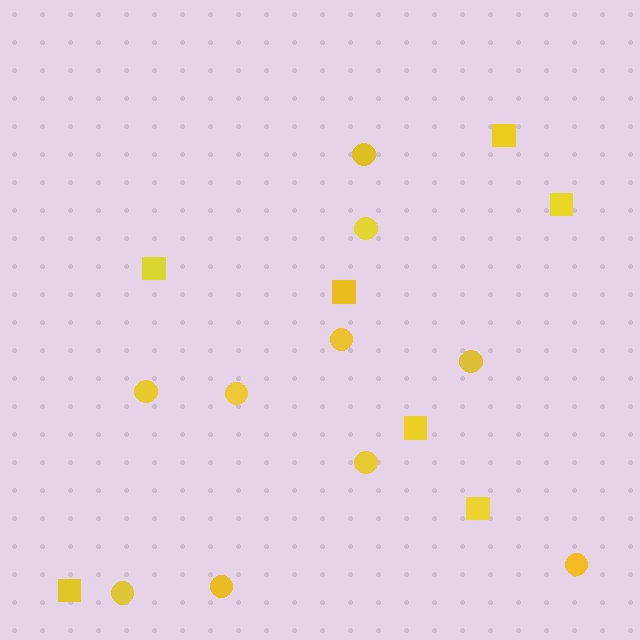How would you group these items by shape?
There are 2 groups: one group of squares (7) and one group of circles (10).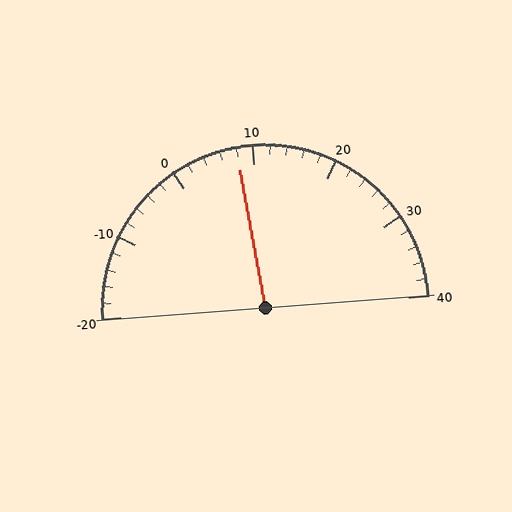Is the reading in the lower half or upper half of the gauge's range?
The reading is in the lower half of the range (-20 to 40).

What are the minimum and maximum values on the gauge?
The gauge ranges from -20 to 40.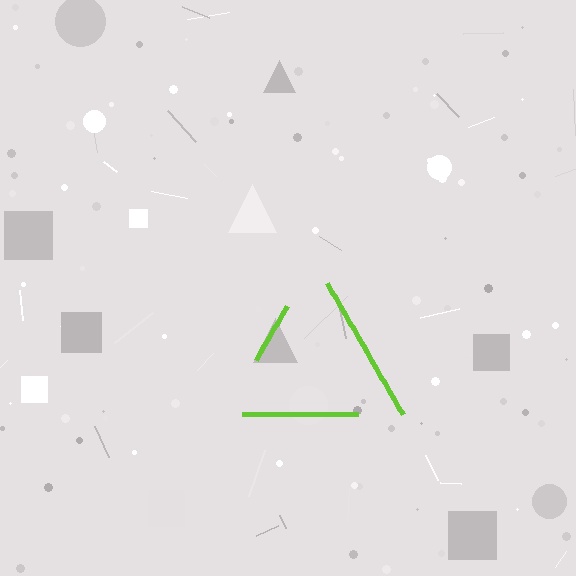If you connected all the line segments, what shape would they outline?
They would outline a triangle.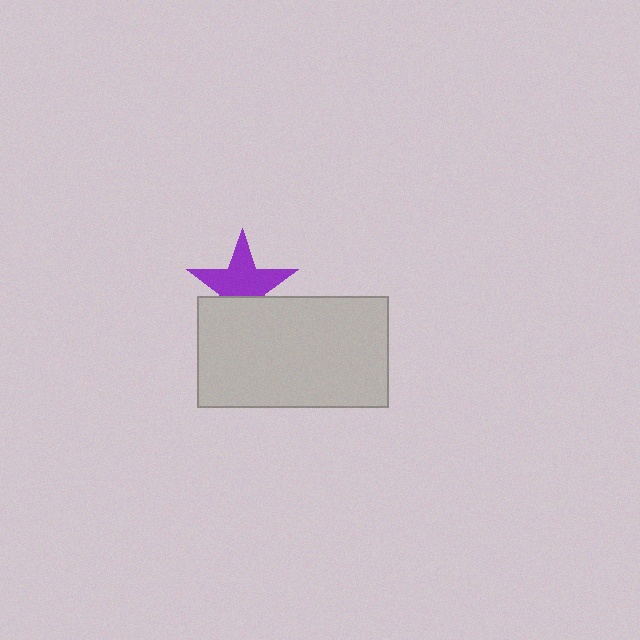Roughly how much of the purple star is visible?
About half of it is visible (roughly 64%).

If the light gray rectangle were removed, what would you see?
You would see the complete purple star.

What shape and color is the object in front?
The object in front is a light gray rectangle.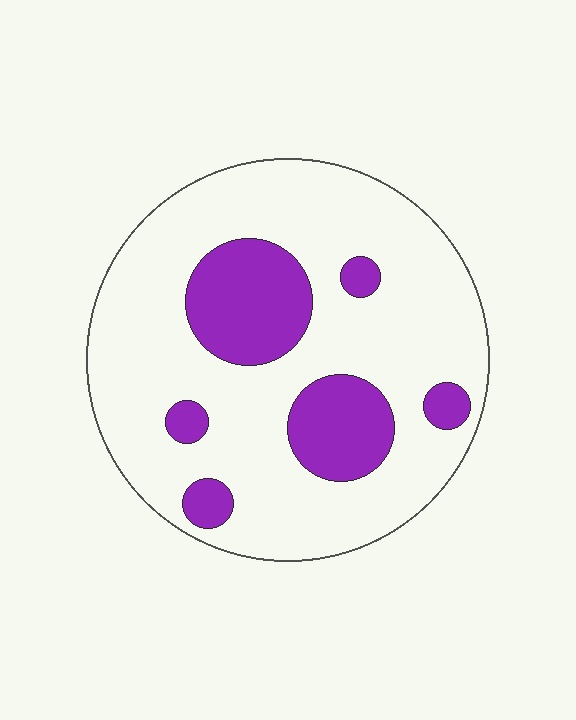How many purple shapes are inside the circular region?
6.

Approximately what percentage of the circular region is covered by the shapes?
Approximately 20%.